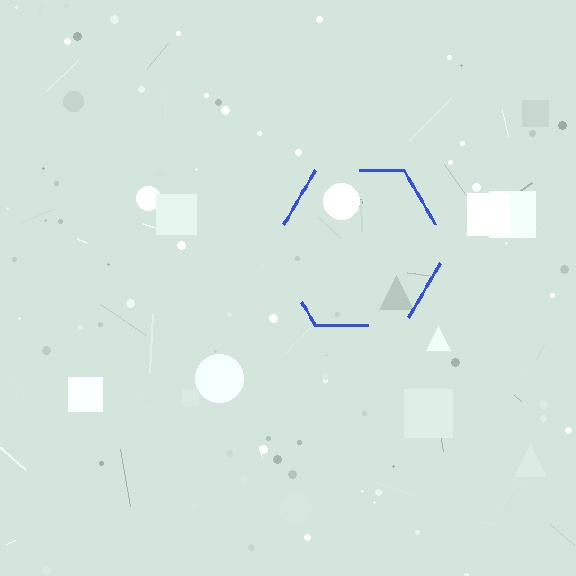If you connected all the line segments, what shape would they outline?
They would outline a hexagon.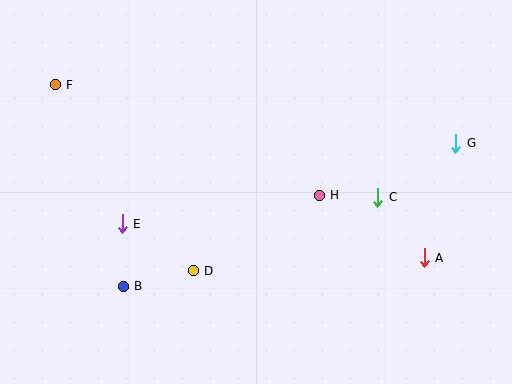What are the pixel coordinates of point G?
Point G is at (456, 144).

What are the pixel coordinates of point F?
Point F is at (55, 85).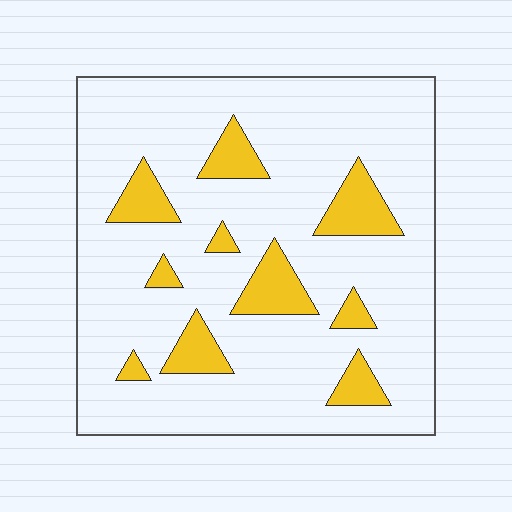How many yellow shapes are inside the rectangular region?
10.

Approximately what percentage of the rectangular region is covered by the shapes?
Approximately 15%.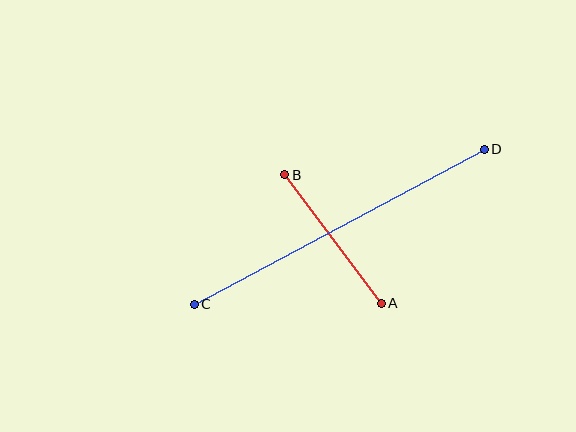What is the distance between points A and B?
The distance is approximately 161 pixels.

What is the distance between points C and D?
The distance is approximately 329 pixels.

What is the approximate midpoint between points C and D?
The midpoint is at approximately (339, 227) pixels.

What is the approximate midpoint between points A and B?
The midpoint is at approximately (333, 239) pixels.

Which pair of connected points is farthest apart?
Points C and D are farthest apart.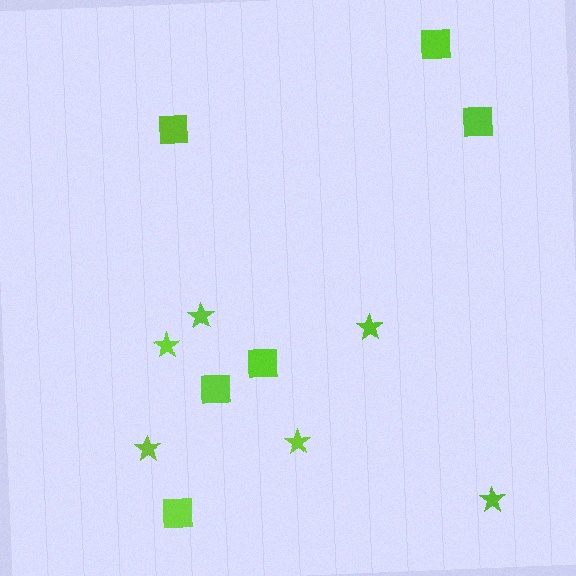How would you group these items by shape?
There are 2 groups: one group of stars (6) and one group of squares (6).